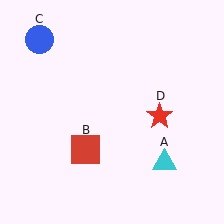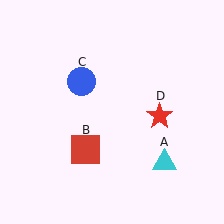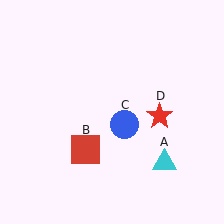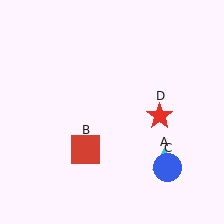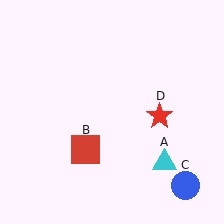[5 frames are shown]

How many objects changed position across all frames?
1 object changed position: blue circle (object C).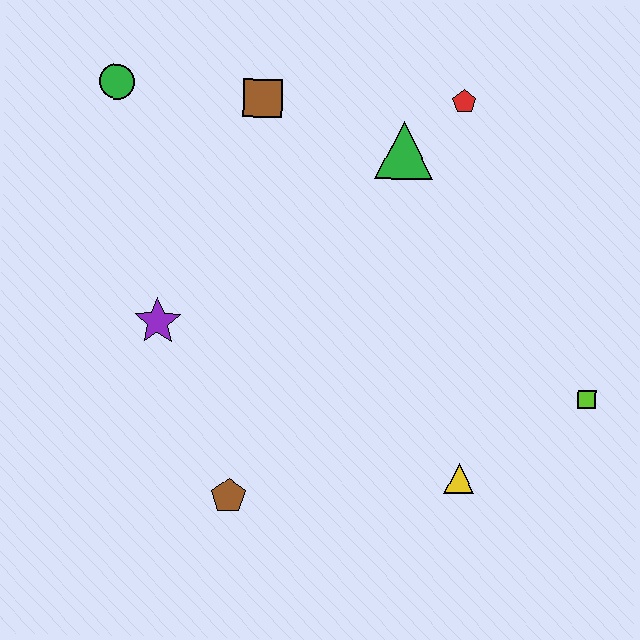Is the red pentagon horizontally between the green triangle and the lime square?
Yes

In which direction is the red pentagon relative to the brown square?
The red pentagon is to the right of the brown square.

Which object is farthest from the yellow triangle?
The green circle is farthest from the yellow triangle.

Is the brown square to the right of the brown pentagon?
Yes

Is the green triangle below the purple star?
No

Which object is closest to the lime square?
The yellow triangle is closest to the lime square.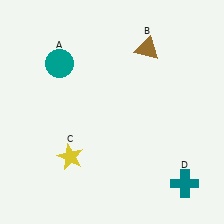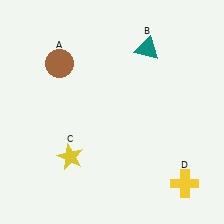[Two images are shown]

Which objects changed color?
A changed from teal to brown. B changed from brown to teal. D changed from teal to yellow.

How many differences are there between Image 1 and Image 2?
There are 3 differences between the two images.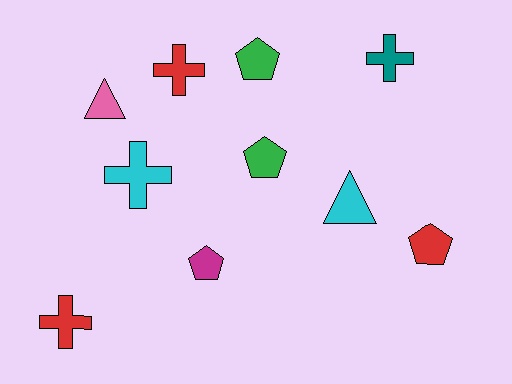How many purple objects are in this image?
There are no purple objects.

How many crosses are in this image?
There are 4 crosses.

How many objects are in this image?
There are 10 objects.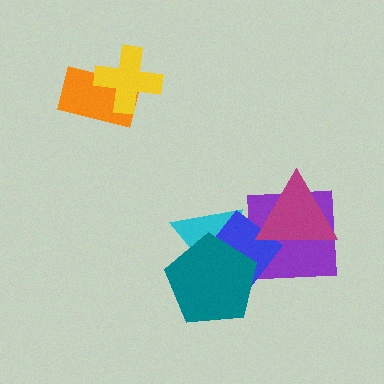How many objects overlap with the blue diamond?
4 objects overlap with the blue diamond.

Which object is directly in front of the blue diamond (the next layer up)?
The magenta triangle is directly in front of the blue diamond.